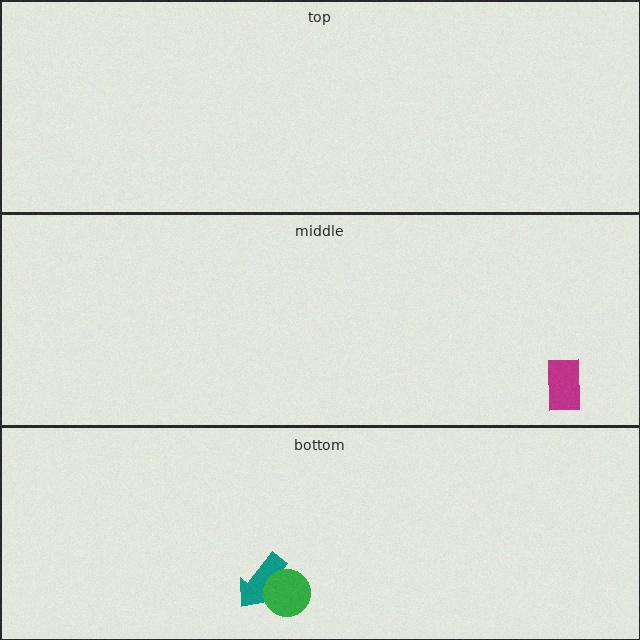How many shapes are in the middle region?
1.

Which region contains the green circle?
The bottom region.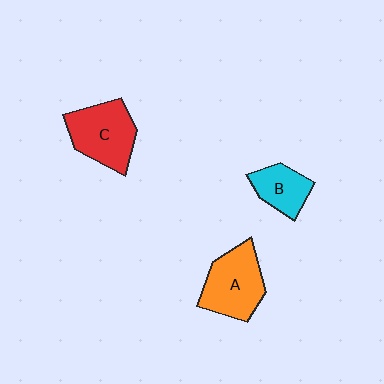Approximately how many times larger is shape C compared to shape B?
Approximately 1.6 times.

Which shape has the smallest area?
Shape B (cyan).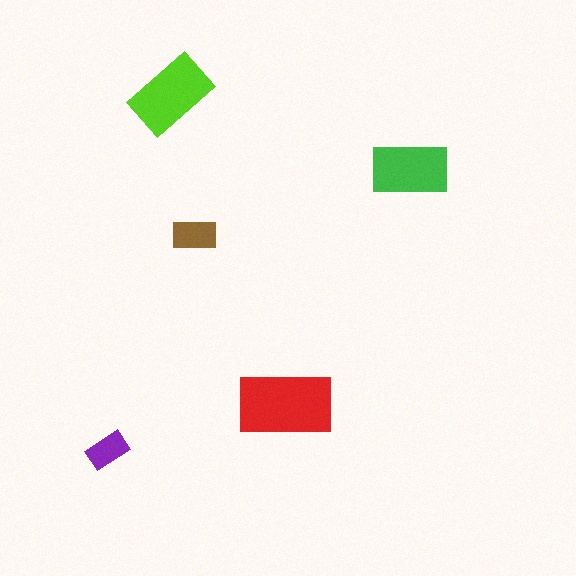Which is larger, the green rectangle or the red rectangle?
The red one.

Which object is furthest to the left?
The purple rectangle is leftmost.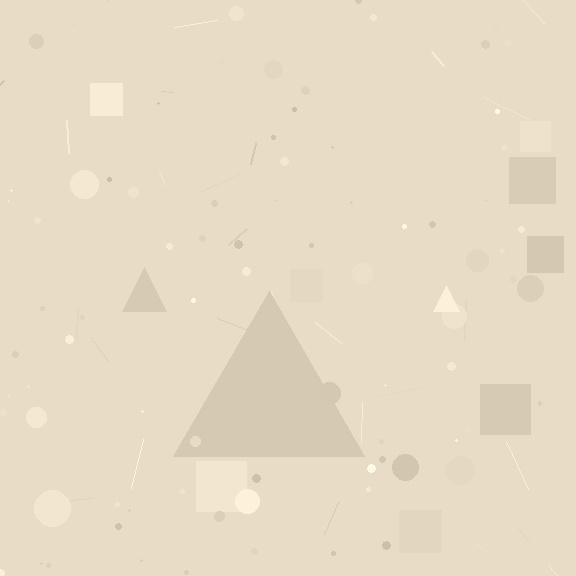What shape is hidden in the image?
A triangle is hidden in the image.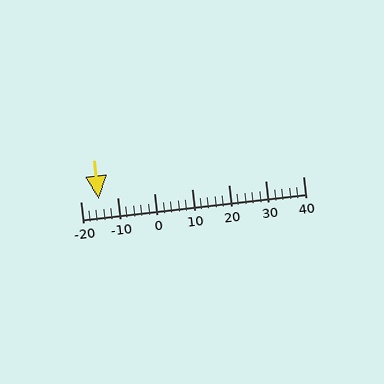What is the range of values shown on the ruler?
The ruler shows values from -20 to 40.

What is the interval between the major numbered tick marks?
The major tick marks are spaced 10 units apart.